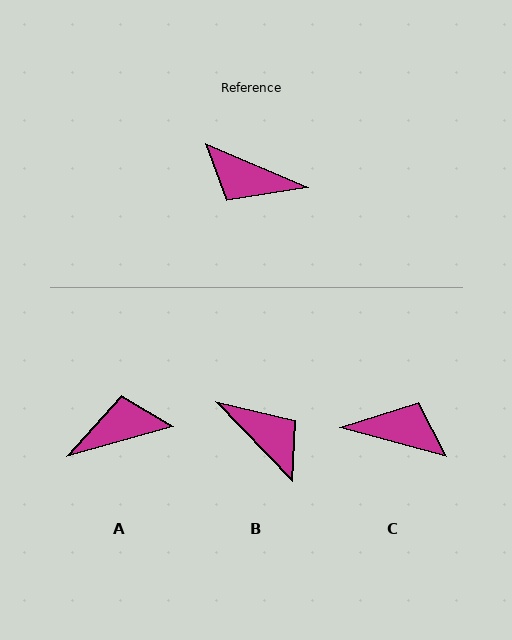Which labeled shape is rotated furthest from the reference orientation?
C, about 172 degrees away.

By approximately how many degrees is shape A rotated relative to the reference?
Approximately 141 degrees clockwise.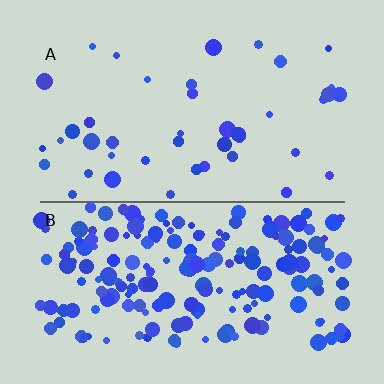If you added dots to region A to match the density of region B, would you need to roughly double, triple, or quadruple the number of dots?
Approximately quadruple.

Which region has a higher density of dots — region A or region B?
B (the bottom).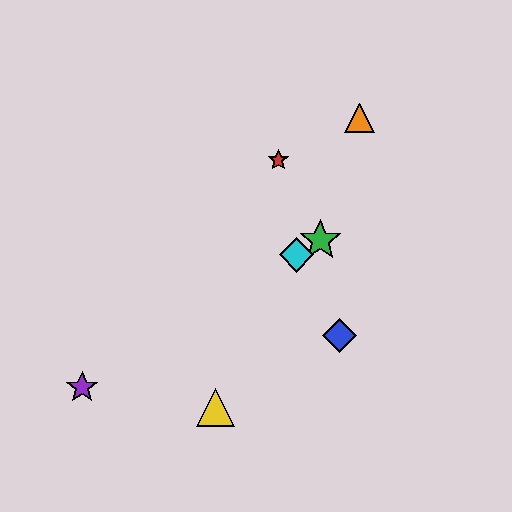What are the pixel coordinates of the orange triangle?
The orange triangle is at (359, 118).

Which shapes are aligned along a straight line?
The green star, the purple star, the cyan diamond are aligned along a straight line.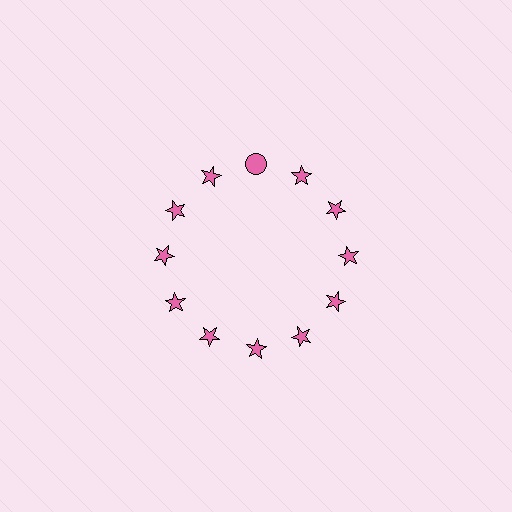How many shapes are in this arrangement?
There are 12 shapes arranged in a ring pattern.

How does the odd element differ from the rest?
It has a different shape: circle instead of star.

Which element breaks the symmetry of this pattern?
The pink circle at roughly the 12 o'clock position breaks the symmetry. All other shapes are pink stars.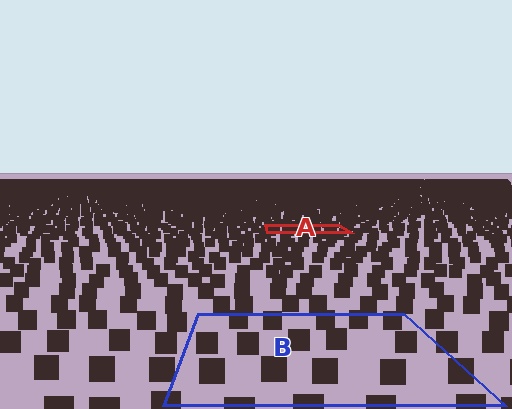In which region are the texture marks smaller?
The texture marks are smaller in region A, because it is farther away.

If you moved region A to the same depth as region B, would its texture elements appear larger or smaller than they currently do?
They would appear larger. At a closer depth, the same texture elements are projected at a bigger on-screen size.